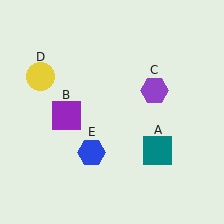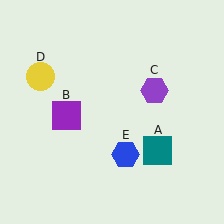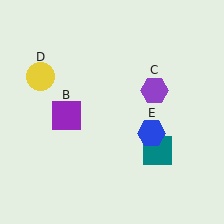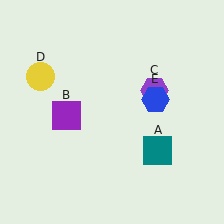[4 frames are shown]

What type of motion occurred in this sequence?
The blue hexagon (object E) rotated counterclockwise around the center of the scene.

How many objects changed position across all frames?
1 object changed position: blue hexagon (object E).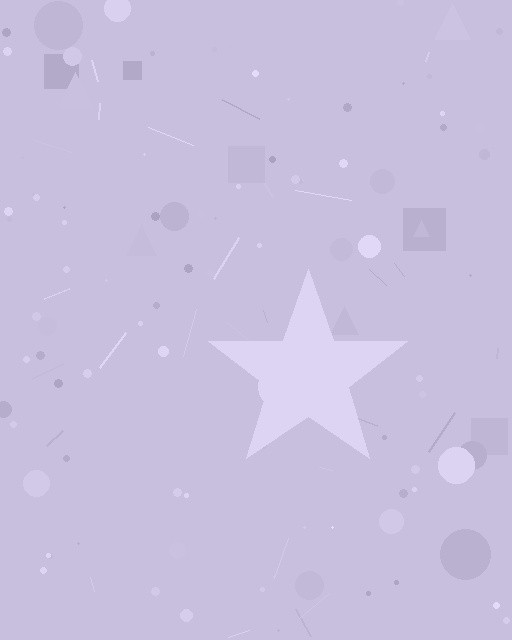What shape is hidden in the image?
A star is hidden in the image.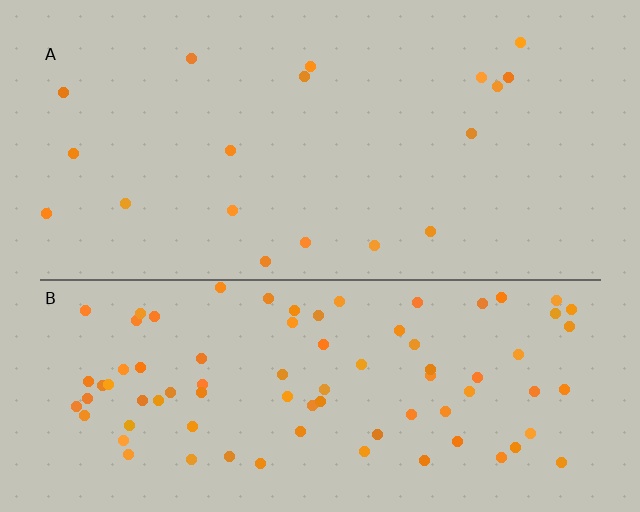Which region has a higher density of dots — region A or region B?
B (the bottom).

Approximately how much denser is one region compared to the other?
Approximately 4.5× — region B over region A.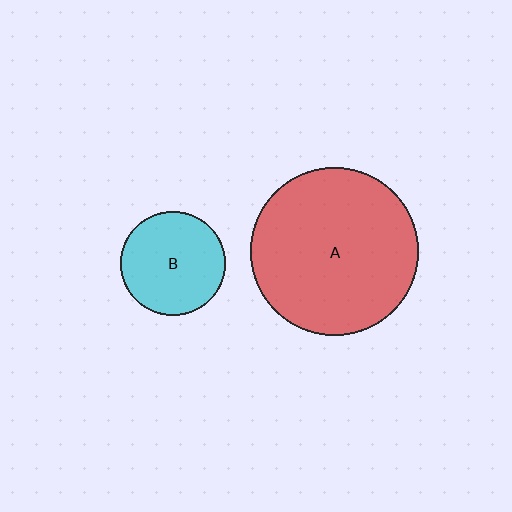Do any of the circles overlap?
No, none of the circles overlap.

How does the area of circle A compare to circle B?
Approximately 2.6 times.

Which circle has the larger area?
Circle A (red).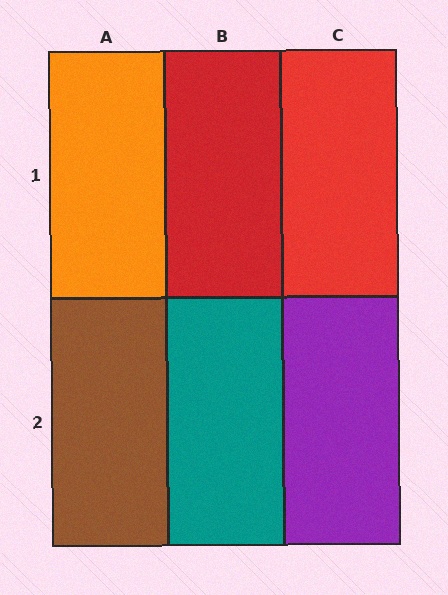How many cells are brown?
1 cell is brown.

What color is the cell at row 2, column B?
Teal.